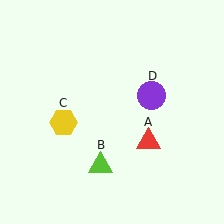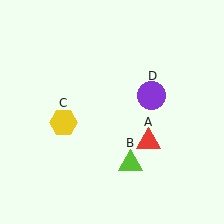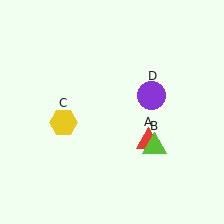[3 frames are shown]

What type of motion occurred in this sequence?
The lime triangle (object B) rotated counterclockwise around the center of the scene.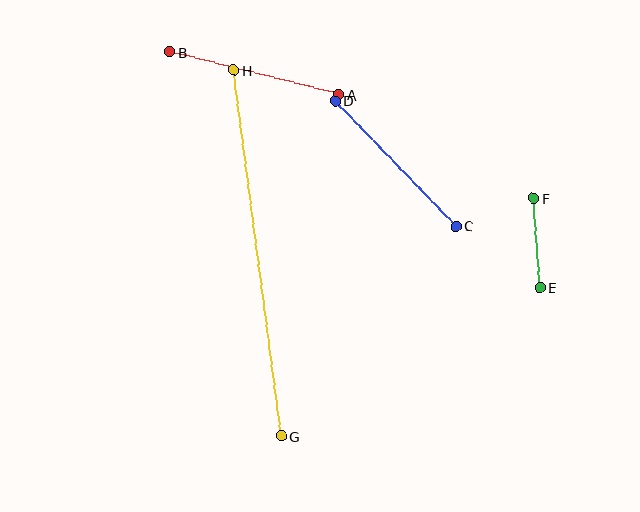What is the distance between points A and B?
The distance is approximately 174 pixels.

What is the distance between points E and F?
The distance is approximately 89 pixels.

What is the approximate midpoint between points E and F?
The midpoint is at approximately (537, 243) pixels.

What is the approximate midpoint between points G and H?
The midpoint is at approximately (258, 253) pixels.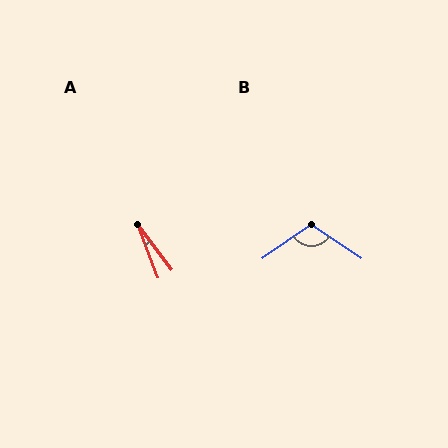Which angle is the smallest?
A, at approximately 17 degrees.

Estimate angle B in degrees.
Approximately 111 degrees.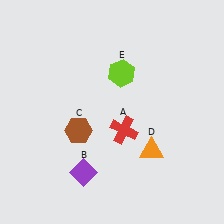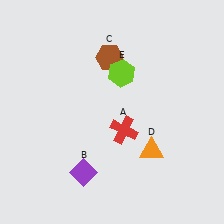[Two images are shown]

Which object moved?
The brown hexagon (C) moved up.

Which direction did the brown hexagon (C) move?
The brown hexagon (C) moved up.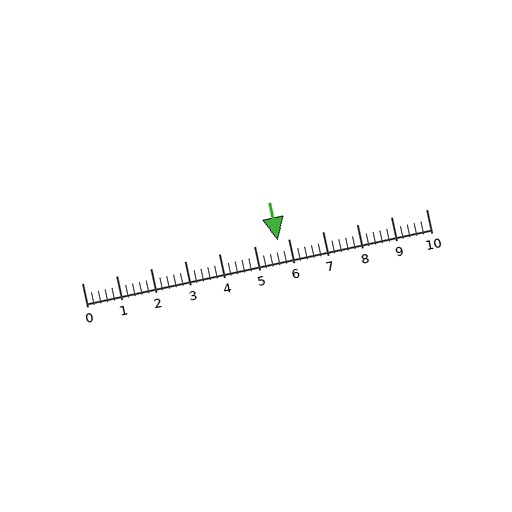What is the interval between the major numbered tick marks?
The major tick marks are spaced 1 units apart.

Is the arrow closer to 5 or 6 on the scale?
The arrow is closer to 6.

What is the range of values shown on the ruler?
The ruler shows values from 0 to 10.